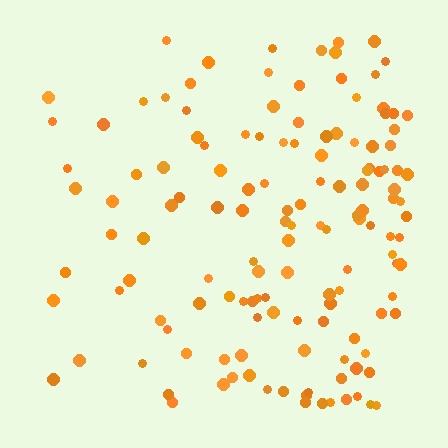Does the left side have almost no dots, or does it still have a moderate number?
Still a moderate number, just noticeably fewer than the right.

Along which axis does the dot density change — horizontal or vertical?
Horizontal.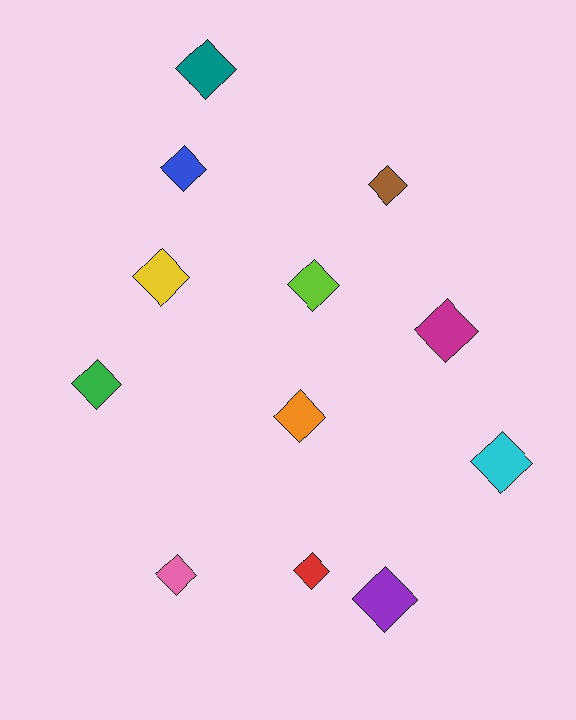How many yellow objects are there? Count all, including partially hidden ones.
There is 1 yellow object.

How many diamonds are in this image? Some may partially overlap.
There are 12 diamonds.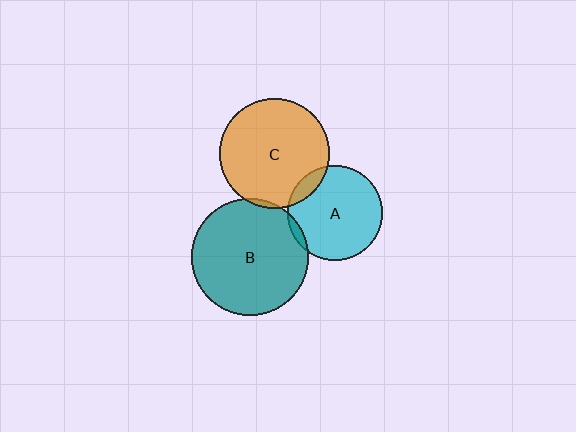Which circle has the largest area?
Circle B (teal).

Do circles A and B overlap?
Yes.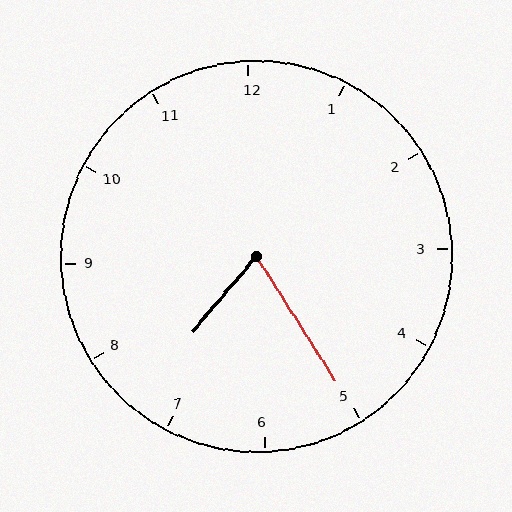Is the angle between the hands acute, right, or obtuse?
It is acute.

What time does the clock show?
7:25.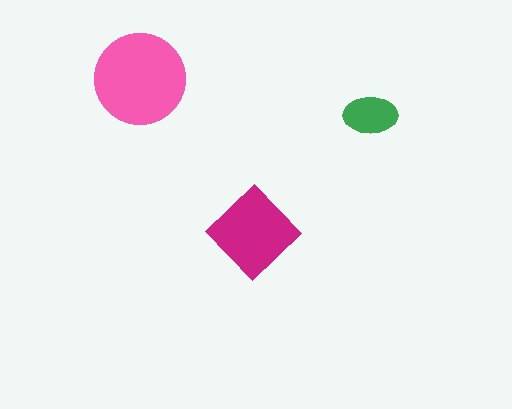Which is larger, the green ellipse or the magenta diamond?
The magenta diamond.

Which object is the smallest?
The green ellipse.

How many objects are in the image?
There are 3 objects in the image.